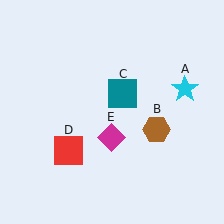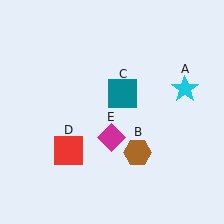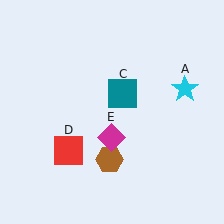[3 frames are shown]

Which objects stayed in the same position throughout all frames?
Cyan star (object A) and teal square (object C) and red square (object D) and magenta diamond (object E) remained stationary.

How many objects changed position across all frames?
1 object changed position: brown hexagon (object B).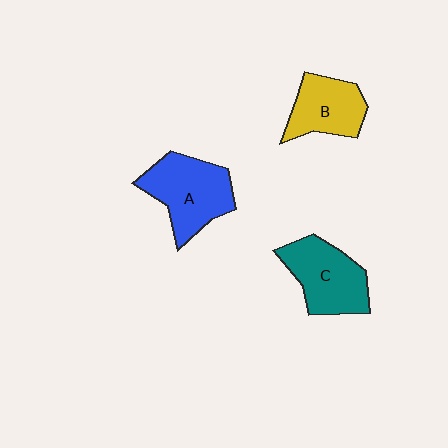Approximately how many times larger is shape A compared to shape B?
Approximately 1.3 times.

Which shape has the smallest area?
Shape B (yellow).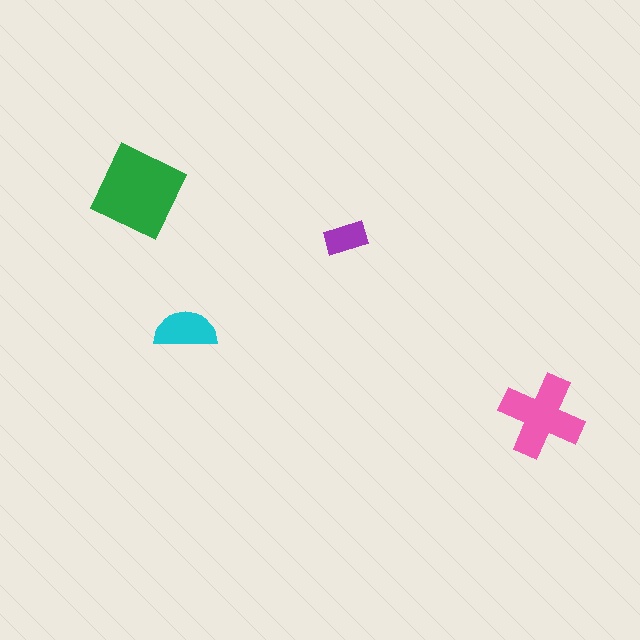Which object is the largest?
The green diamond.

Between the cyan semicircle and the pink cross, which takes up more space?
The pink cross.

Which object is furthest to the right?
The pink cross is rightmost.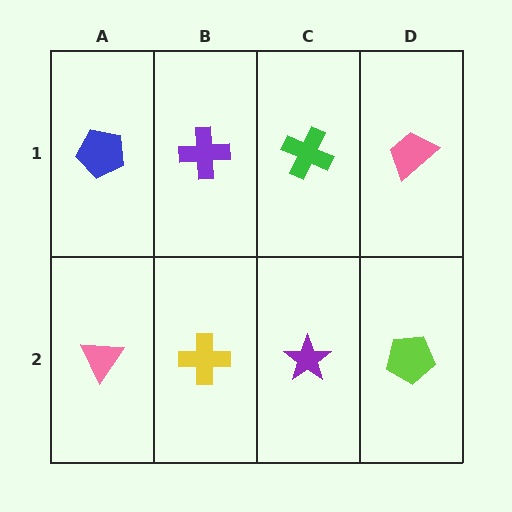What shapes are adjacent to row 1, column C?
A purple star (row 2, column C), a purple cross (row 1, column B), a pink trapezoid (row 1, column D).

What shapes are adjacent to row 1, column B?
A yellow cross (row 2, column B), a blue pentagon (row 1, column A), a green cross (row 1, column C).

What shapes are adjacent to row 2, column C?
A green cross (row 1, column C), a yellow cross (row 2, column B), a lime pentagon (row 2, column D).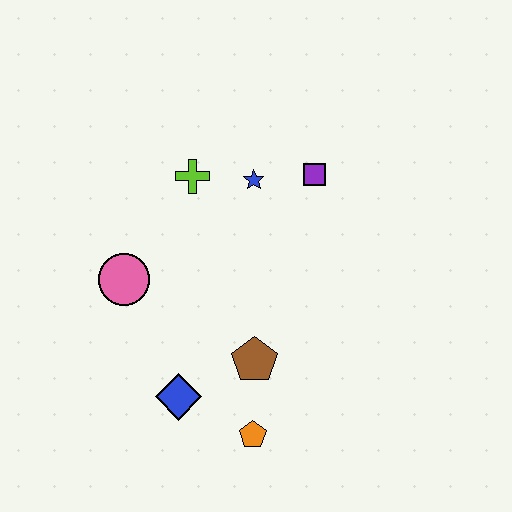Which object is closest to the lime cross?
The blue star is closest to the lime cross.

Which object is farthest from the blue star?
The orange pentagon is farthest from the blue star.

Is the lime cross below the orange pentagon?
No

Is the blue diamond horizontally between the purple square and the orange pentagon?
No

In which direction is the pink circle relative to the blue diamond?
The pink circle is above the blue diamond.